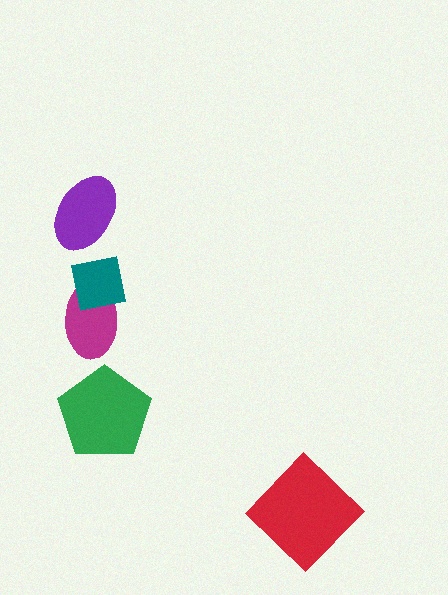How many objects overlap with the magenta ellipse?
1 object overlaps with the magenta ellipse.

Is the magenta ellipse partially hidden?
Yes, it is partially covered by another shape.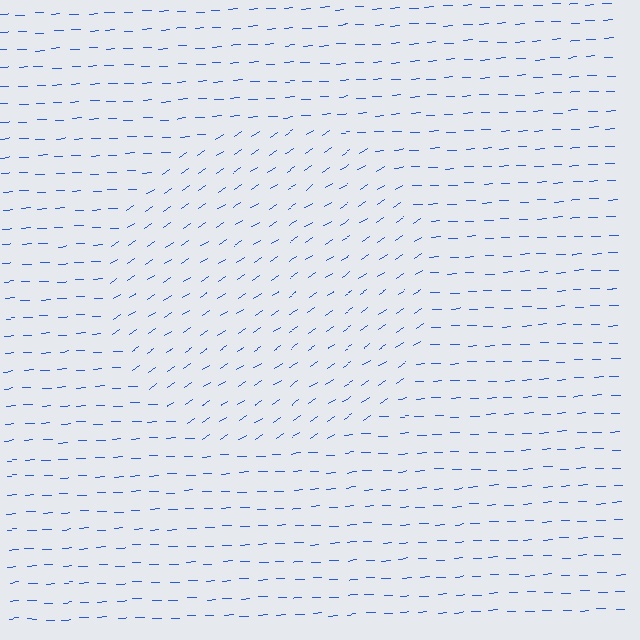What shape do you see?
I see a circle.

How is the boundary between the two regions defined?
The boundary is defined purely by a change in line orientation (approximately 31 degrees difference). All lines are the same color and thickness.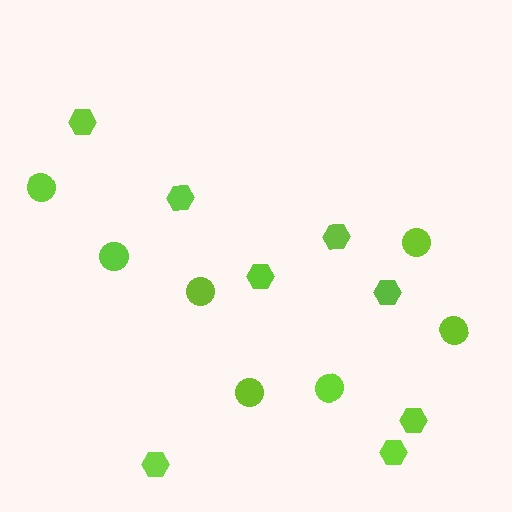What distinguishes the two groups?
There are 2 groups: one group of hexagons (8) and one group of circles (7).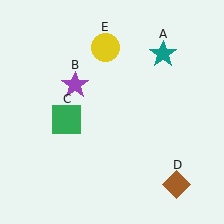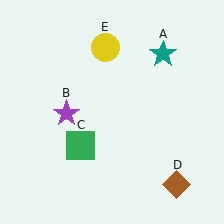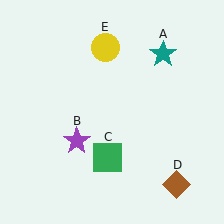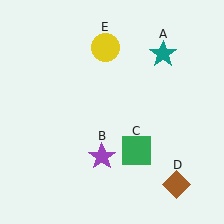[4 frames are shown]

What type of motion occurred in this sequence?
The purple star (object B), green square (object C) rotated counterclockwise around the center of the scene.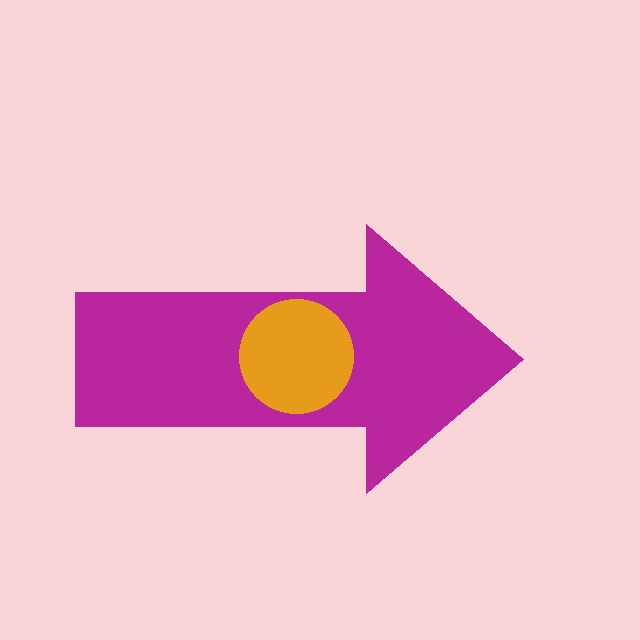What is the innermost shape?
The orange circle.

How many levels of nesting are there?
2.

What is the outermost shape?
The magenta arrow.